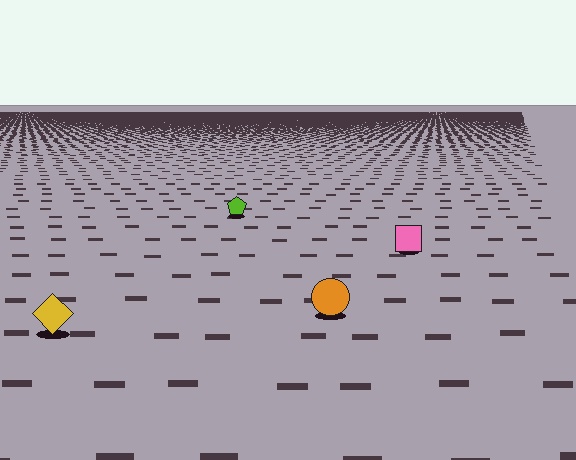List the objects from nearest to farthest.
From nearest to farthest: the yellow diamond, the orange circle, the pink square, the lime pentagon.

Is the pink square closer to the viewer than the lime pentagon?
Yes. The pink square is closer — you can tell from the texture gradient: the ground texture is coarser near it.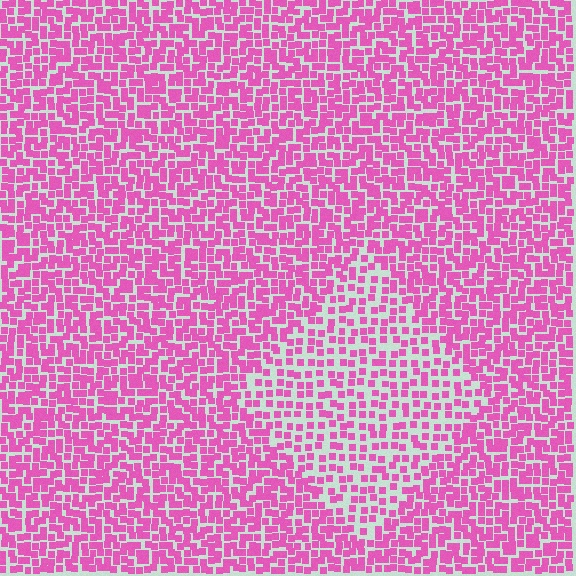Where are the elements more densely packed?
The elements are more densely packed outside the diamond boundary.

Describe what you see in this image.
The image contains small pink elements arranged at two different densities. A diamond-shaped region is visible where the elements are less densely packed than the surrounding area.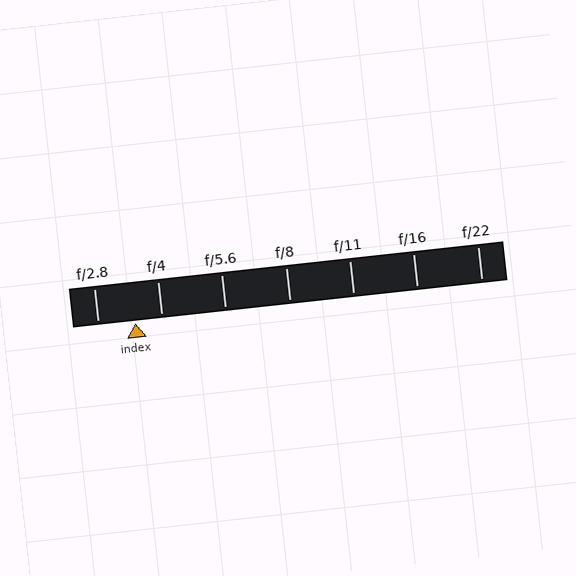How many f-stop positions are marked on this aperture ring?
There are 7 f-stop positions marked.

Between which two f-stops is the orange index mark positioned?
The index mark is between f/2.8 and f/4.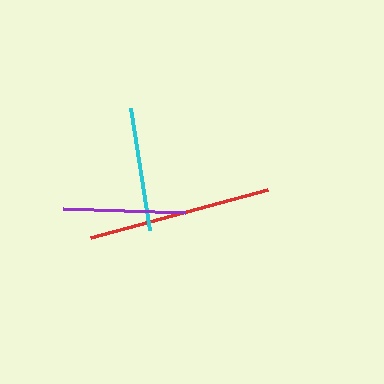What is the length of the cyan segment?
The cyan segment is approximately 123 pixels long.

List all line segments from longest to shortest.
From longest to shortest: red, cyan, purple.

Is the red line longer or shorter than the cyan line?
The red line is longer than the cyan line.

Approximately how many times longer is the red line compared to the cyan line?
The red line is approximately 1.5 times the length of the cyan line.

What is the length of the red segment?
The red segment is approximately 183 pixels long.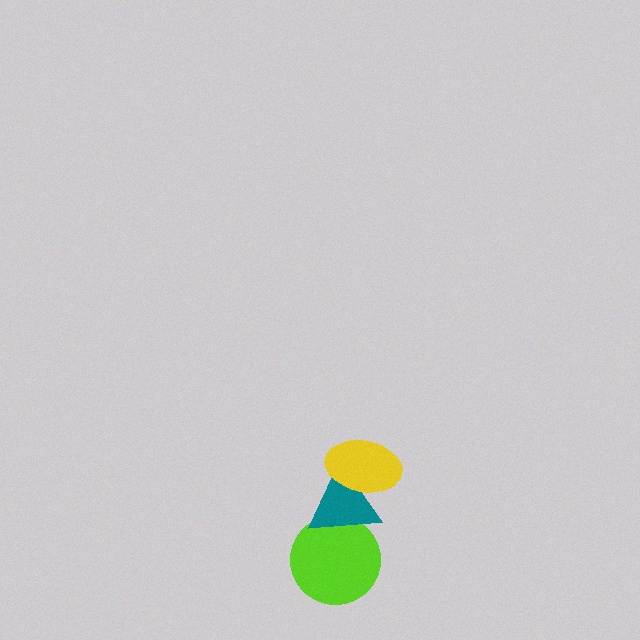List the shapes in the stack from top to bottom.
From top to bottom: the yellow ellipse, the teal triangle, the lime circle.